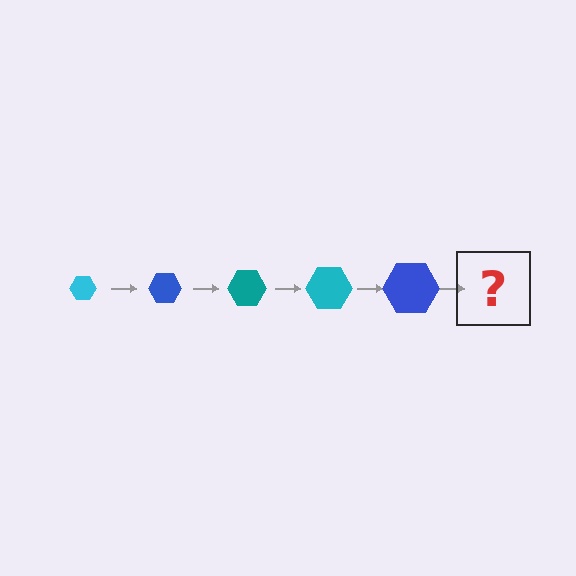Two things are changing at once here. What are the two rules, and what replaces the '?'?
The two rules are that the hexagon grows larger each step and the color cycles through cyan, blue, and teal. The '?' should be a teal hexagon, larger than the previous one.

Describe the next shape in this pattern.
It should be a teal hexagon, larger than the previous one.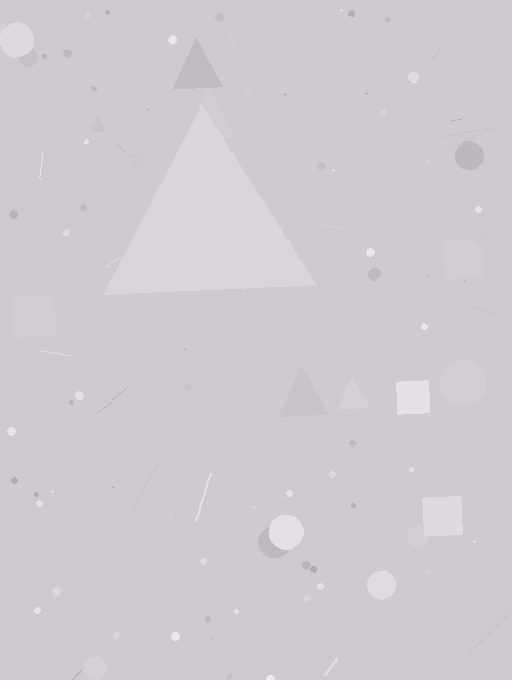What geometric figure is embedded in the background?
A triangle is embedded in the background.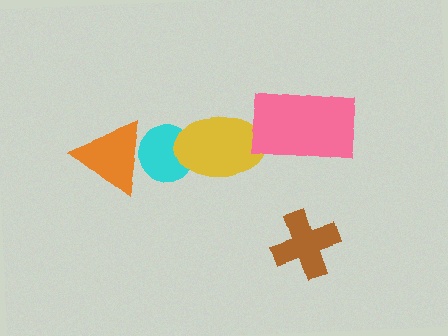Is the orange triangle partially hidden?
Yes, it is partially covered by another shape.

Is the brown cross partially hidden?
No, no other shape covers it.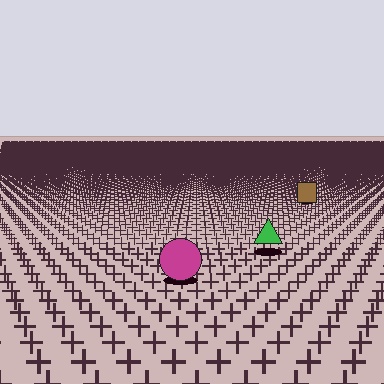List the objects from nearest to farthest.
From nearest to farthest: the magenta circle, the green triangle, the brown square.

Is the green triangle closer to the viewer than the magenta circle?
No. The magenta circle is closer — you can tell from the texture gradient: the ground texture is coarser near it.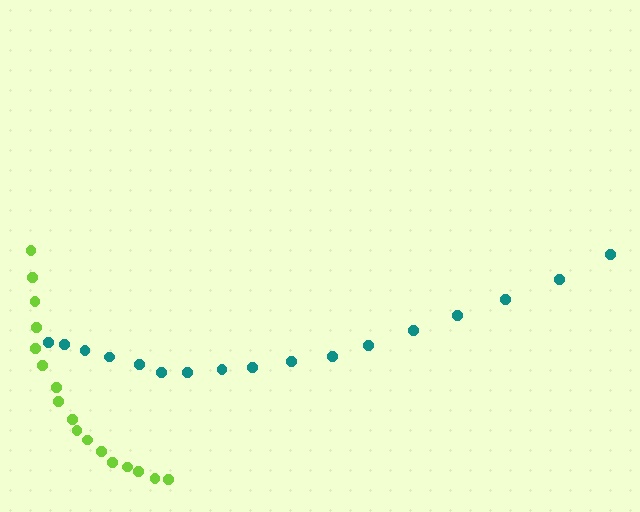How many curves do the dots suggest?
There are 2 distinct paths.